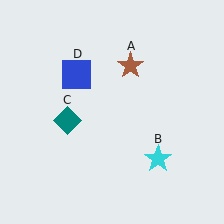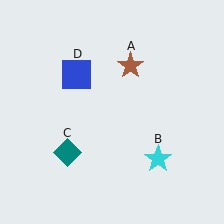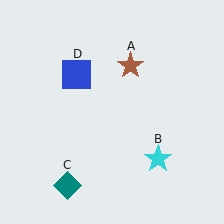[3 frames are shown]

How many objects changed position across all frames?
1 object changed position: teal diamond (object C).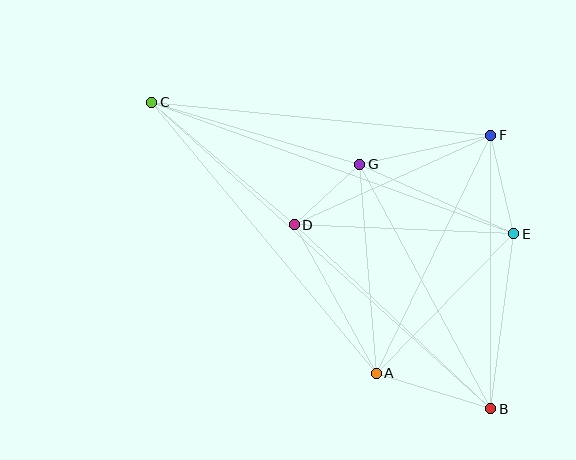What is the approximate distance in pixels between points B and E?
The distance between B and E is approximately 177 pixels.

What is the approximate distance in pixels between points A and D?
The distance between A and D is approximately 170 pixels.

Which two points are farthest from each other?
Points B and C are farthest from each other.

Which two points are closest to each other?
Points D and G are closest to each other.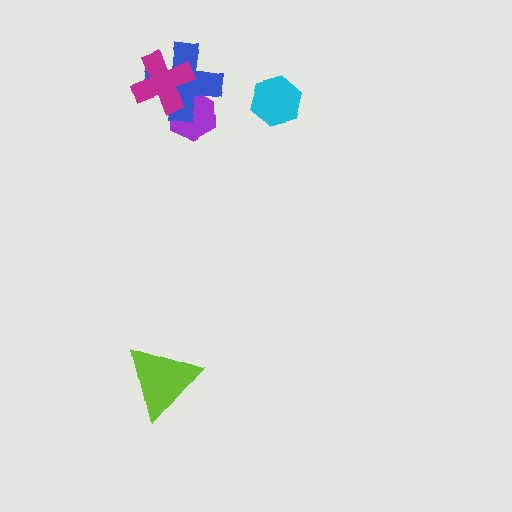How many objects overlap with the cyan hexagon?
0 objects overlap with the cyan hexagon.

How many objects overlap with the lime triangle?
0 objects overlap with the lime triangle.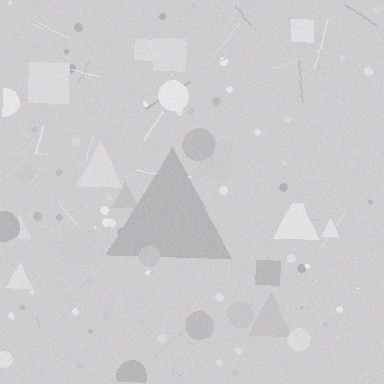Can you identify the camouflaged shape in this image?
The camouflaged shape is a triangle.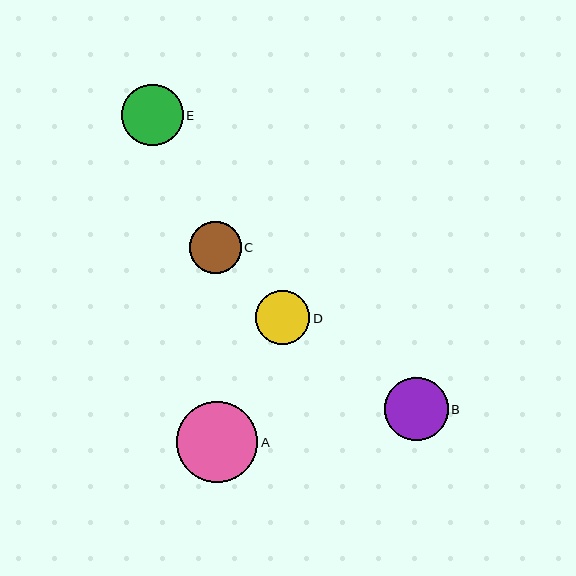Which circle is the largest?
Circle A is the largest with a size of approximately 82 pixels.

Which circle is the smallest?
Circle C is the smallest with a size of approximately 52 pixels.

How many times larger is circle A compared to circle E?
Circle A is approximately 1.3 times the size of circle E.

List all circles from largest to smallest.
From largest to smallest: A, B, E, D, C.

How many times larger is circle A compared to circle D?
Circle A is approximately 1.5 times the size of circle D.